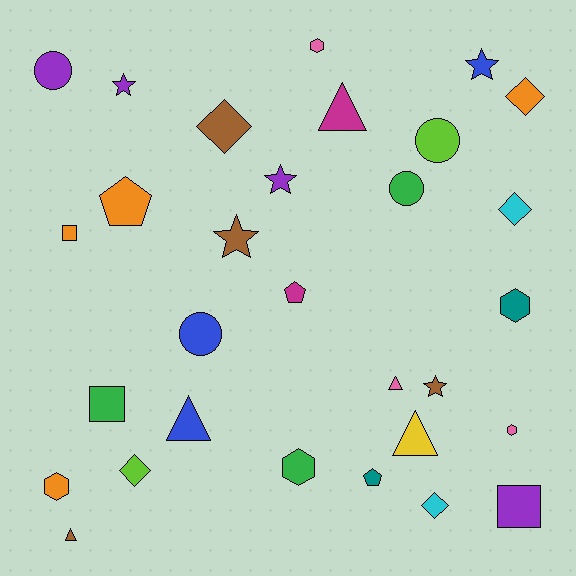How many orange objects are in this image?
There are 4 orange objects.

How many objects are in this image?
There are 30 objects.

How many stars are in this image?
There are 5 stars.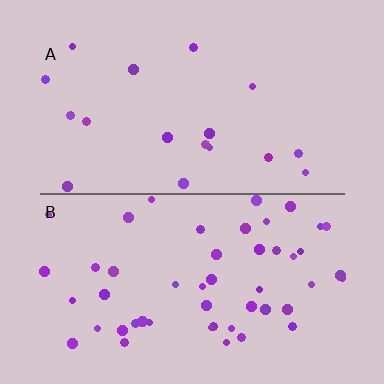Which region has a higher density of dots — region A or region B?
B (the bottom).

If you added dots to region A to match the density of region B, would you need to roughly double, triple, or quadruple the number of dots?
Approximately triple.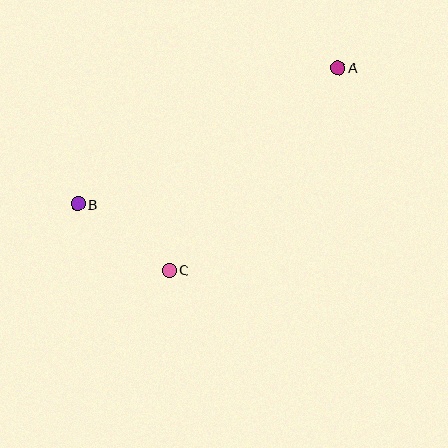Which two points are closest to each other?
Points B and C are closest to each other.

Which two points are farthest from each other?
Points A and B are farthest from each other.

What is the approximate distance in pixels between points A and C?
The distance between A and C is approximately 263 pixels.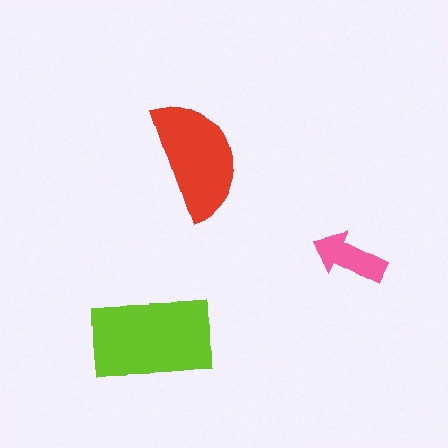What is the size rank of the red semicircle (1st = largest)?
2nd.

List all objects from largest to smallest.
The lime rectangle, the red semicircle, the pink arrow.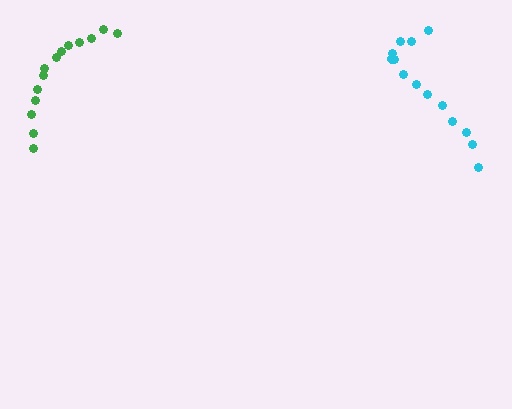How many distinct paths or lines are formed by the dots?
There are 2 distinct paths.